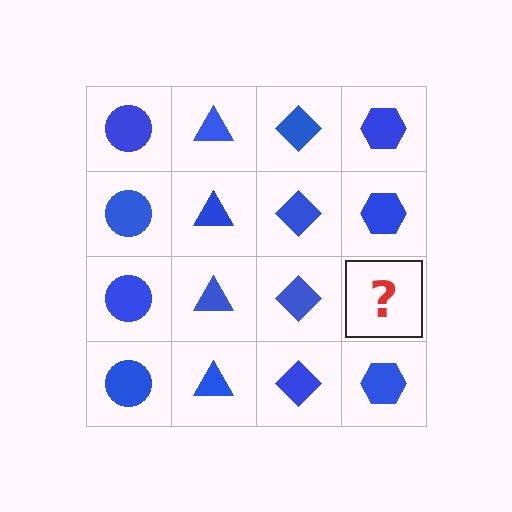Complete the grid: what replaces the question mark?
The question mark should be replaced with a blue hexagon.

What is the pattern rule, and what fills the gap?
The rule is that each column has a consistent shape. The gap should be filled with a blue hexagon.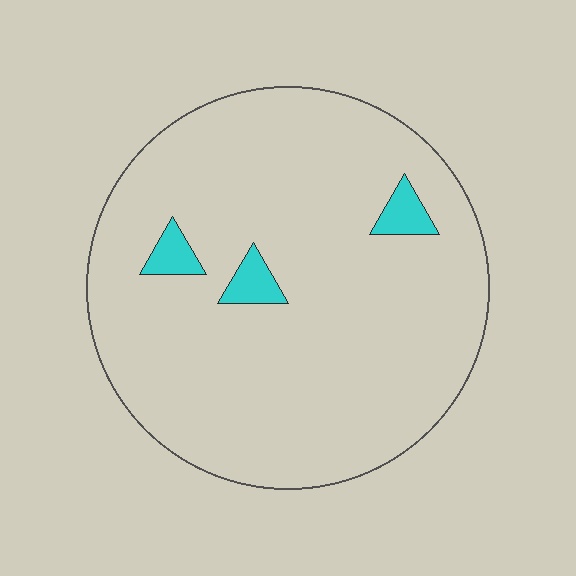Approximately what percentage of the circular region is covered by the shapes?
Approximately 5%.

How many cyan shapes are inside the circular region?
3.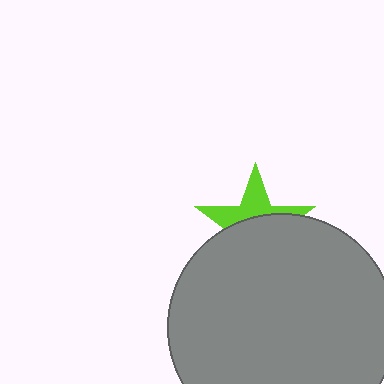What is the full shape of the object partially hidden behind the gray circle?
The partially hidden object is a lime star.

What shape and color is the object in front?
The object in front is a gray circle.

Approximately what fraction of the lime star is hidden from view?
Roughly 59% of the lime star is hidden behind the gray circle.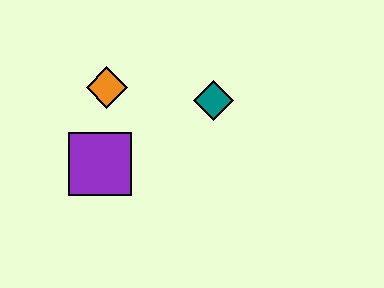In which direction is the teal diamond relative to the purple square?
The teal diamond is to the right of the purple square.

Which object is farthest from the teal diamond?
The purple square is farthest from the teal diamond.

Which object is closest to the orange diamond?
The purple square is closest to the orange diamond.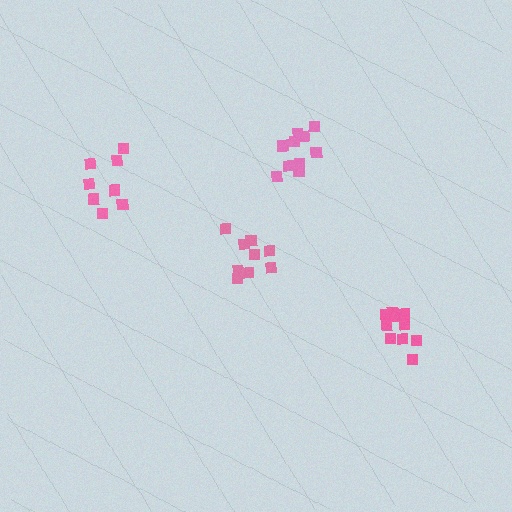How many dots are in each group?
Group 1: 8 dots, Group 2: 10 dots, Group 3: 10 dots, Group 4: 10 dots (38 total).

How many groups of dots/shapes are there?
There are 4 groups.